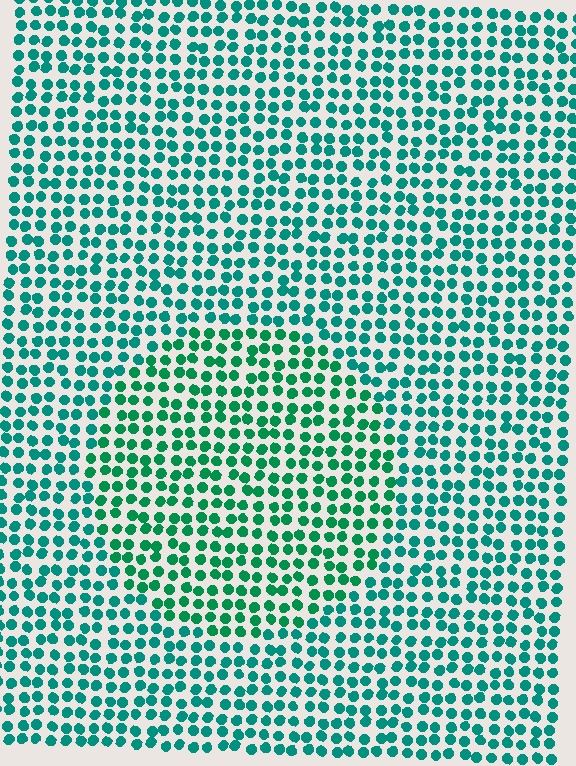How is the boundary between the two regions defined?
The boundary is defined purely by a slight shift in hue (about 21 degrees). Spacing, size, and orientation are identical on both sides.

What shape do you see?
I see a circle.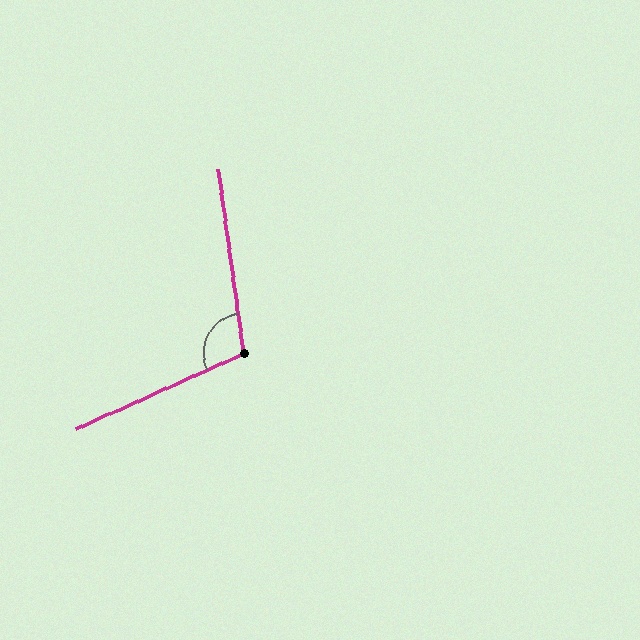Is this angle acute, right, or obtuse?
It is obtuse.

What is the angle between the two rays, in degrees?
Approximately 106 degrees.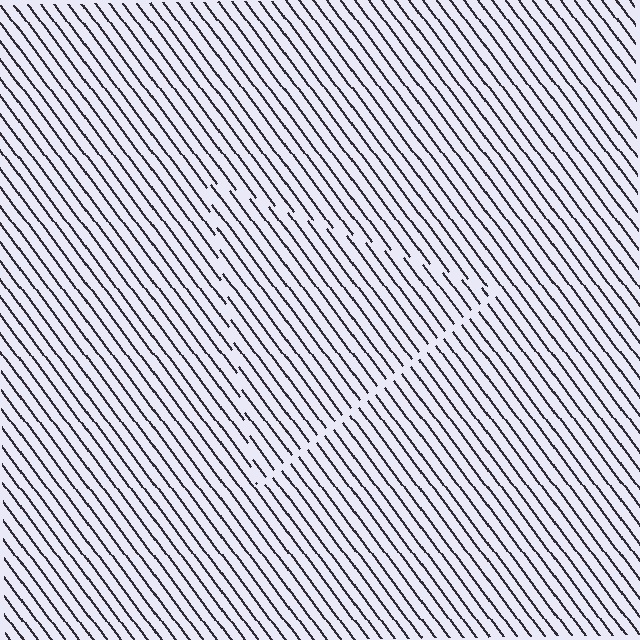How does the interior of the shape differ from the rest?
The interior of the shape contains the same grating, shifted by half a period — the contour is defined by the phase discontinuity where line-ends from the inner and outer gratings abut.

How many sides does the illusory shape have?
3 sides — the line-ends trace a triangle.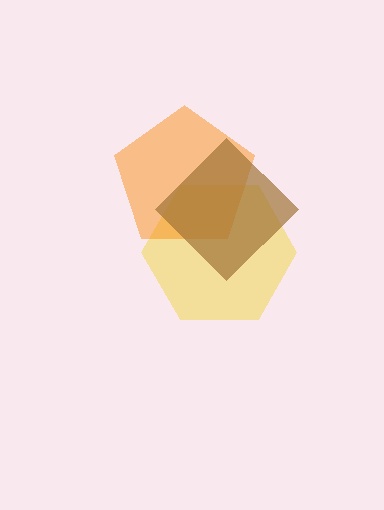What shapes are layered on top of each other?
The layered shapes are: a yellow hexagon, an orange pentagon, a brown diamond.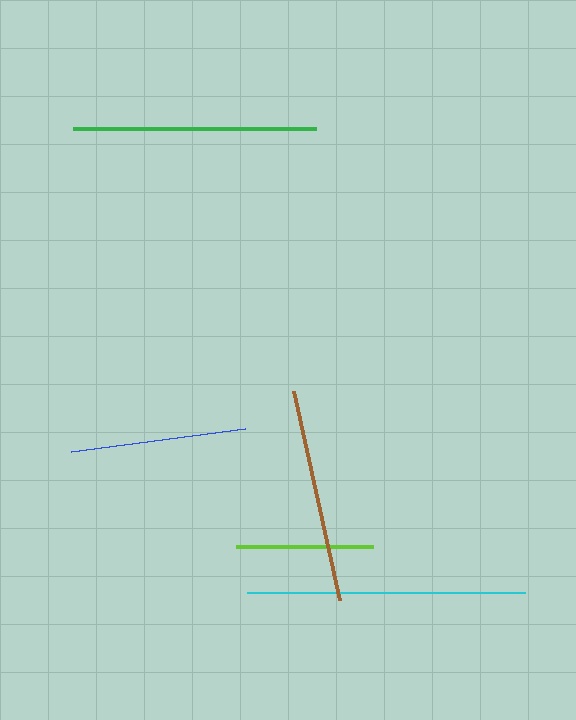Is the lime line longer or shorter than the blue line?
The blue line is longer than the lime line.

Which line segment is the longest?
The cyan line is the longest at approximately 277 pixels.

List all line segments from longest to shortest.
From longest to shortest: cyan, green, brown, blue, lime.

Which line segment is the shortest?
The lime line is the shortest at approximately 137 pixels.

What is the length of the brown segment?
The brown segment is approximately 214 pixels long.